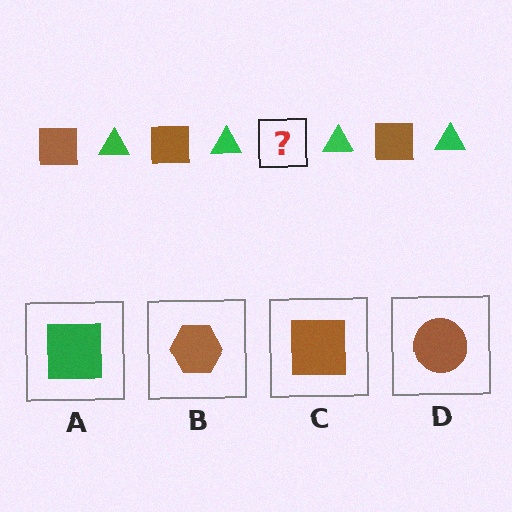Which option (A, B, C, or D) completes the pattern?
C.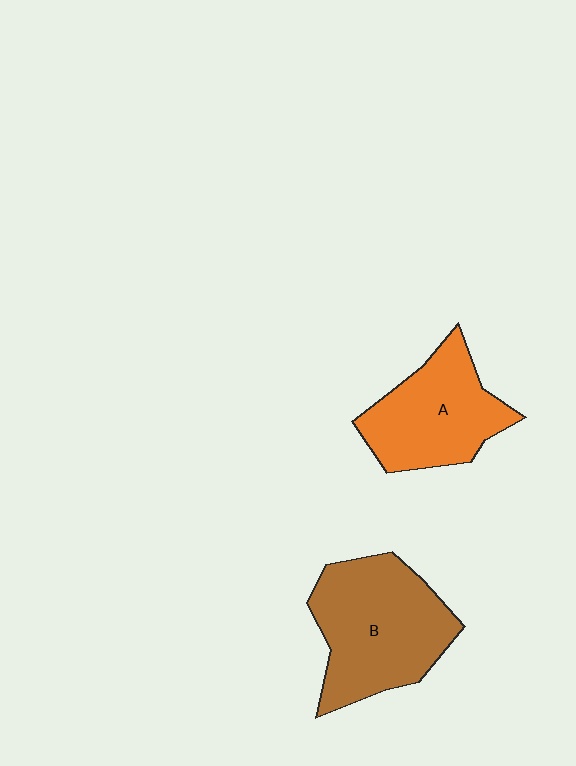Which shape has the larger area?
Shape B (brown).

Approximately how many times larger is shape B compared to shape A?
Approximately 1.3 times.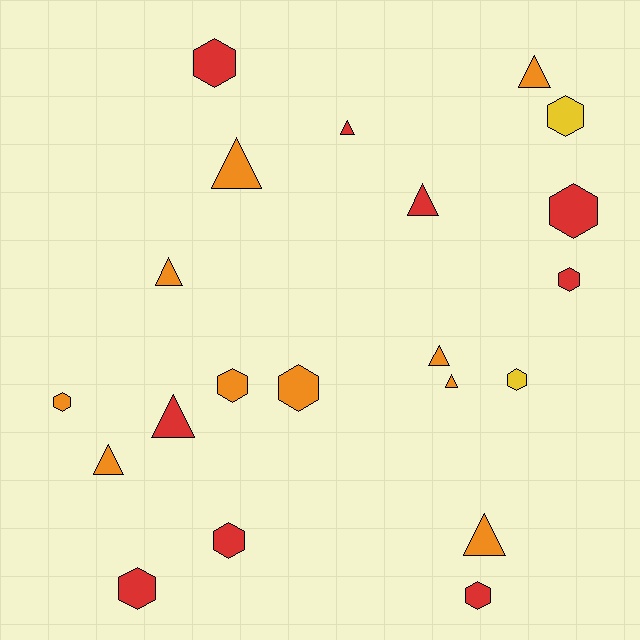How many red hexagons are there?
There are 6 red hexagons.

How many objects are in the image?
There are 21 objects.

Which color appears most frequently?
Orange, with 10 objects.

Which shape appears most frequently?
Hexagon, with 11 objects.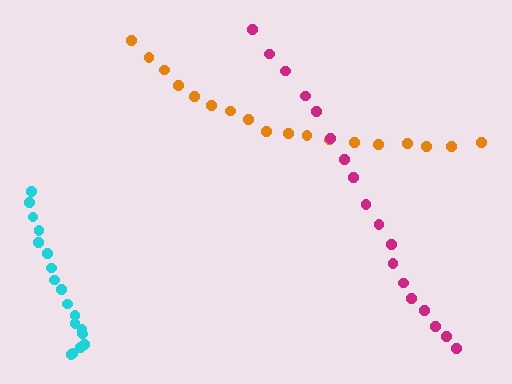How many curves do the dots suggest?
There are 3 distinct paths.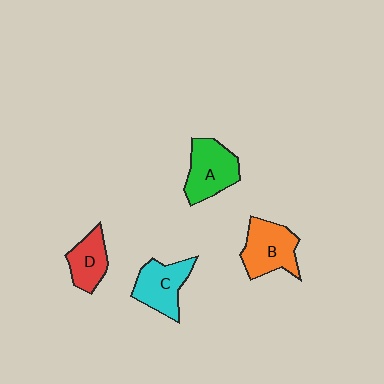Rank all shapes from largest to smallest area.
From largest to smallest: B (orange), A (green), C (cyan), D (red).